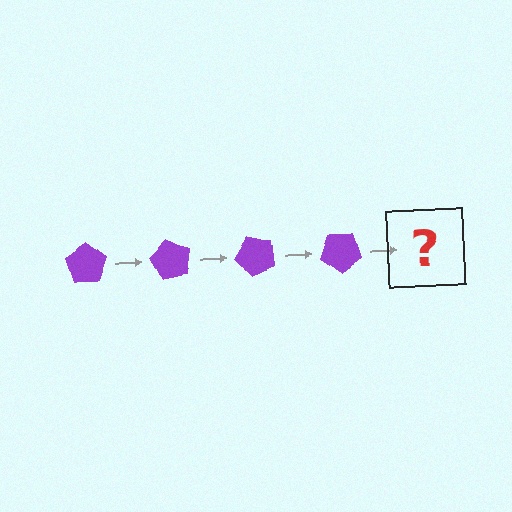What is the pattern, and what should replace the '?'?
The pattern is that the pentagon rotates 60 degrees each step. The '?' should be a purple pentagon rotated 240 degrees.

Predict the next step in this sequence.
The next step is a purple pentagon rotated 240 degrees.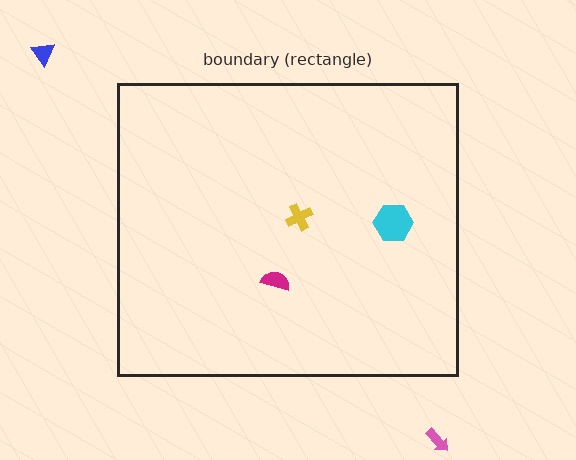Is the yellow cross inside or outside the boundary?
Inside.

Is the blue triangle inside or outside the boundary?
Outside.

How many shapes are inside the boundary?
3 inside, 2 outside.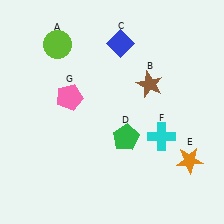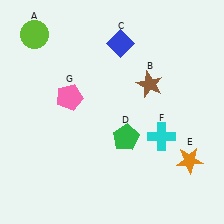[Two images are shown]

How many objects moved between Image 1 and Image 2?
1 object moved between the two images.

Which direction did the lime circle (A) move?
The lime circle (A) moved left.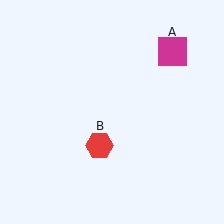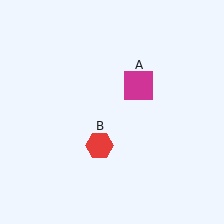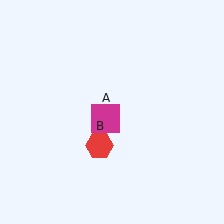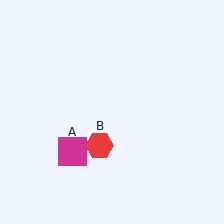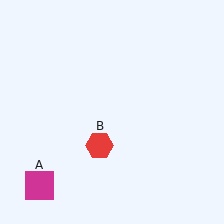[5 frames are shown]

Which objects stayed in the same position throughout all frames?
Red hexagon (object B) remained stationary.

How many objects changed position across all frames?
1 object changed position: magenta square (object A).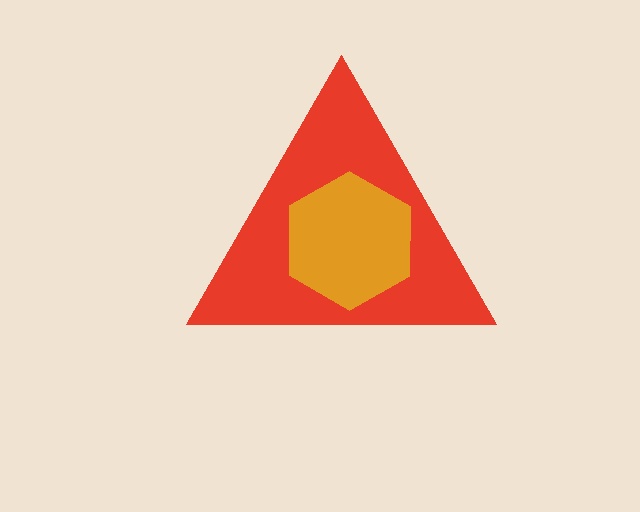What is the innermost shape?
The orange hexagon.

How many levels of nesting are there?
2.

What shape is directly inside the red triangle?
The orange hexagon.